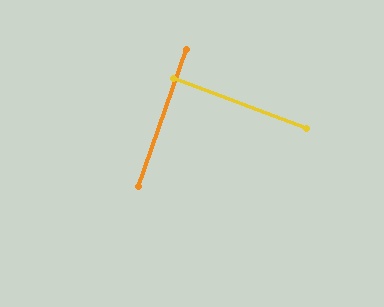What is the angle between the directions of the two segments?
Approximately 89 degrees.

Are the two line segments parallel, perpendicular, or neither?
Perpendicular — they meet at approximately 89°.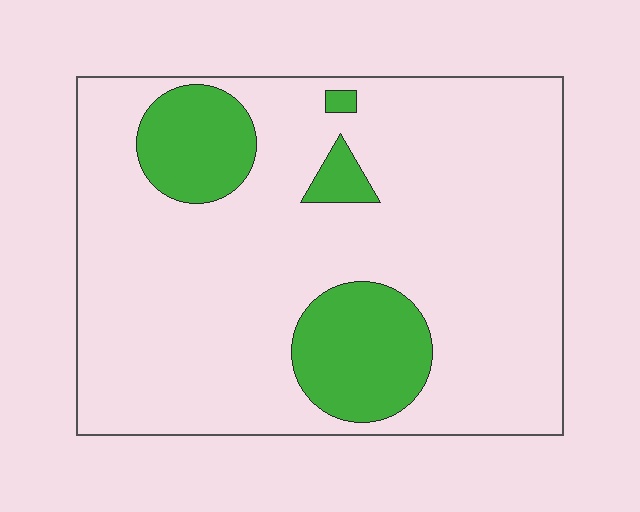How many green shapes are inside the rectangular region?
4.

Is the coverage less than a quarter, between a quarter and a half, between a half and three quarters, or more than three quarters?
Less than a quarter.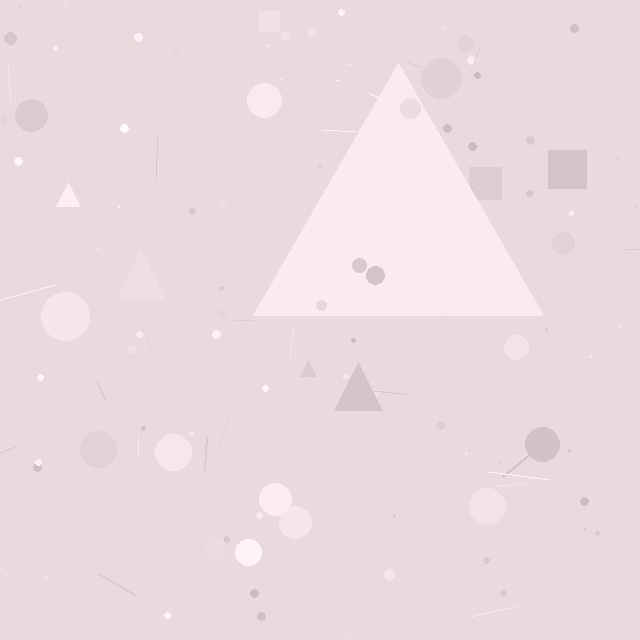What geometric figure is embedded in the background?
A triangle is embedded in the background.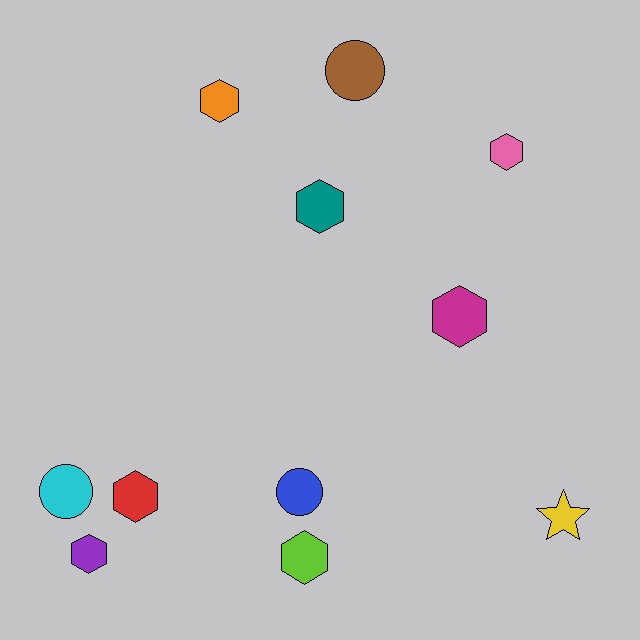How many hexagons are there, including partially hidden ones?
There are 7 hexagons.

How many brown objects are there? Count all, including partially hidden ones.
There is 1 brown object.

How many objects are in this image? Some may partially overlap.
There are 11 objects.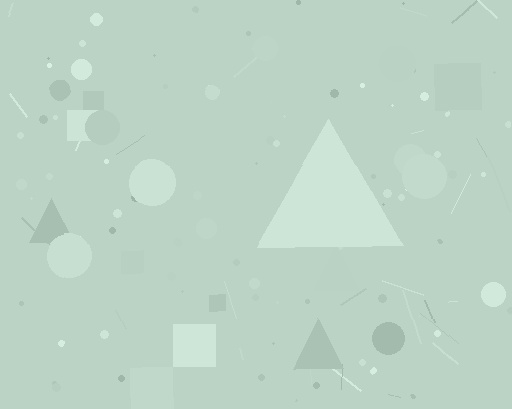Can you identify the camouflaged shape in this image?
The camouflaged shape is a triangle.